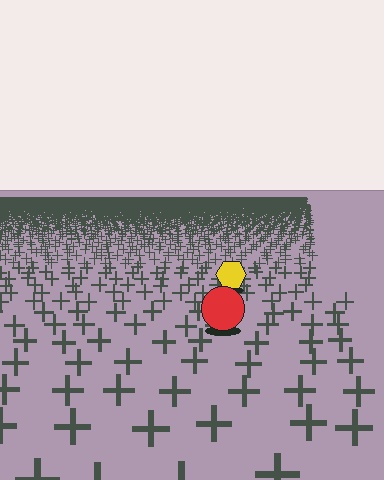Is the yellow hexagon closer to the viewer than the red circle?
No. The red circle is closer — you can tell from the texture gradient: the ground texture is coarser near it.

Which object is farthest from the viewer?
The yellow hexagon is farthest from the viewer. It appears smaller and the ground texture around it is denser.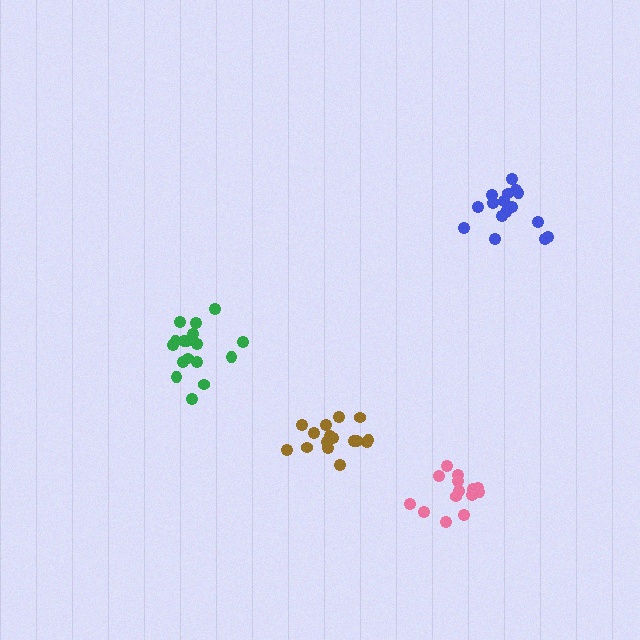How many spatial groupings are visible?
There are 4 spatial groupings.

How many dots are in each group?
Group 1: 16 dots, Group 2: 14 dots, Group 3: 16 dots, Group 4: 17 dots (63 total).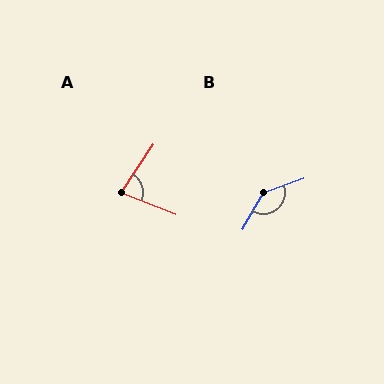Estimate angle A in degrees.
Approximately 78 degrees.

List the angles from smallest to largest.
A (78°), B (140°).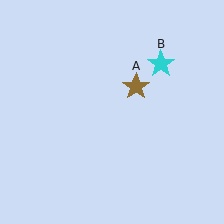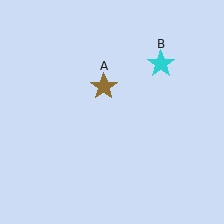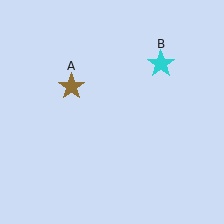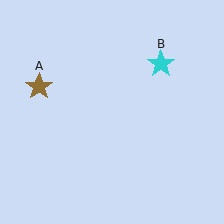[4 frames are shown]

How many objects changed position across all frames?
1 object changed position: brown star (object A).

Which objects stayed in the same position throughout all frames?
Cyan star (object B) remained stationary.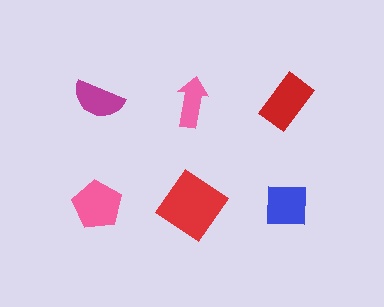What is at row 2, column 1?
A pink pentagon.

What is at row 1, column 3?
A red rectangle.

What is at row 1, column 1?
A magenta semicircle.